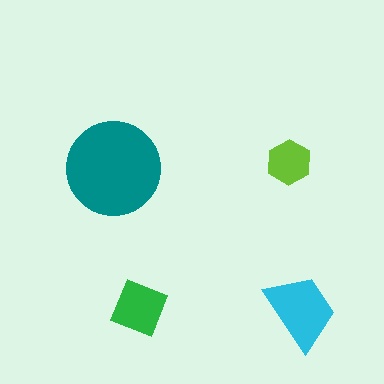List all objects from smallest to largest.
The lime hexagon, the green diamond, the cyan trapezoid, the teal circle.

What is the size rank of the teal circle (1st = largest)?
1st.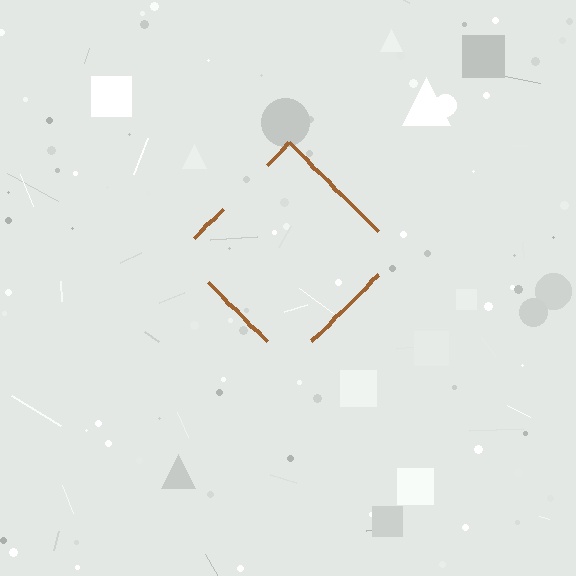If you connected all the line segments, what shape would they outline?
They would outline a diamond.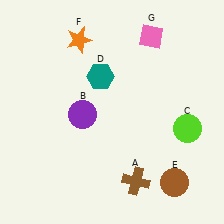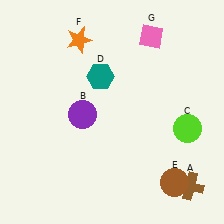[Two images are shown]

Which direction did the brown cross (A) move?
The brown cross (A) moved right.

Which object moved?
The brown cross (A) moved right.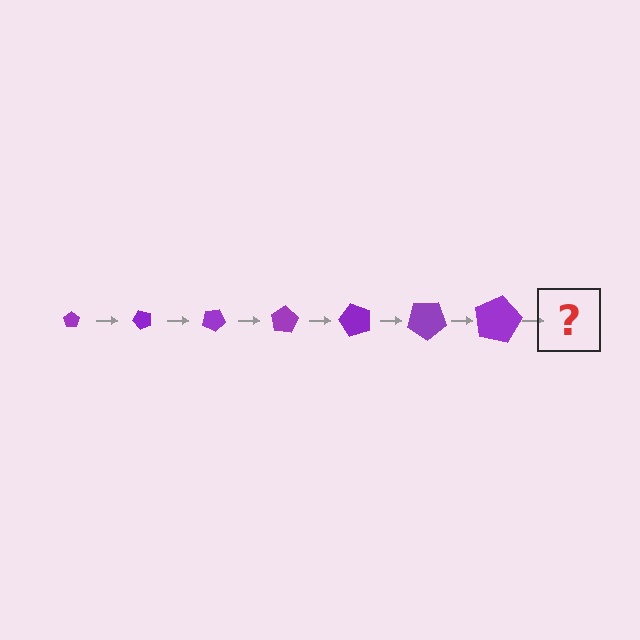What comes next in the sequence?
The next element should be a pentagon, larger than the previous one and rotated 350 degrees from the start.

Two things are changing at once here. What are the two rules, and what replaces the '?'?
The two rules are that the pentagon grows larger each step and it rotates 50 degrees each step. The '?' should be a pentagon, larger than the previous one and rotated 350 degrees from the start.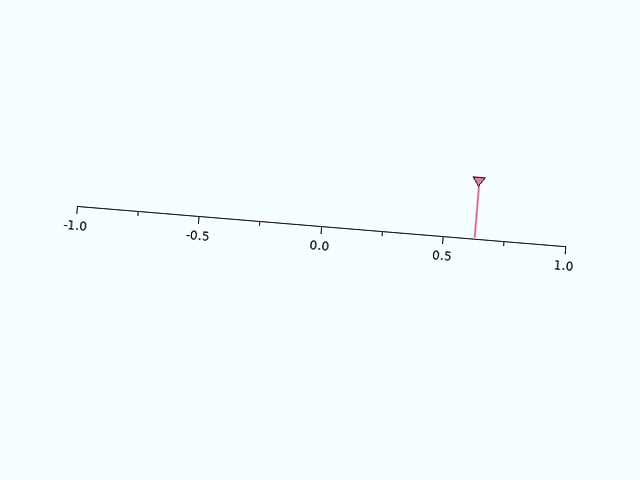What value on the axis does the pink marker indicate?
The marker indicates approximately 0.62.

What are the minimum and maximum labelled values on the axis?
The axis runs from -1.0 to 1.0.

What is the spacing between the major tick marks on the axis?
The major ticks are spaced 0.5 apart.